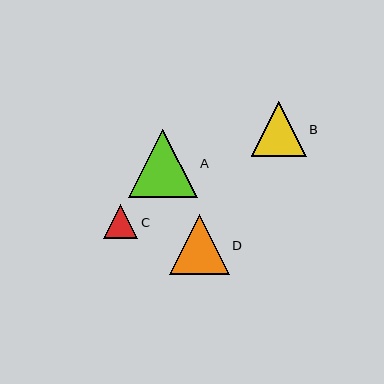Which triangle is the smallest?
Triangle C is the smallest with a size of approximately 34 pixels.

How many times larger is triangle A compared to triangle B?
Triangle A is approximately 1.2 times the size of triangle B.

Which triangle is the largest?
Triangle A is the largest with a size of approximately 69 pixels.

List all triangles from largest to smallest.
From largest to smallest: A, D, B, C.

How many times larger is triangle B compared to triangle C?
Triangle B is approximately 1.6 times the size of triangle C.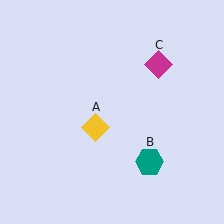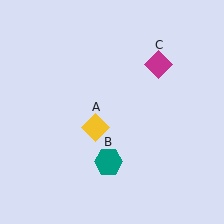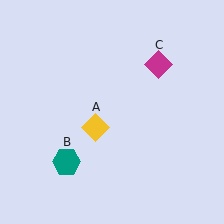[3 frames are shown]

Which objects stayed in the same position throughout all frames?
Yellow diamond (object A) and magenta diamond (object C) remained stationary.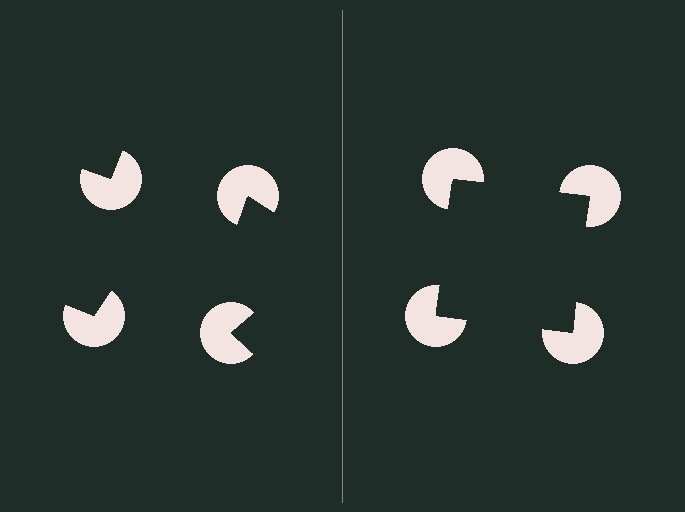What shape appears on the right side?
An illusory square.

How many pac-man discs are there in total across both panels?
8 — 4 on each side.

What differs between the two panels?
The pac-man discs are positioned identically on both sides; only the wedge orientations differ. On the right they align to a square; on the left they are misaligned.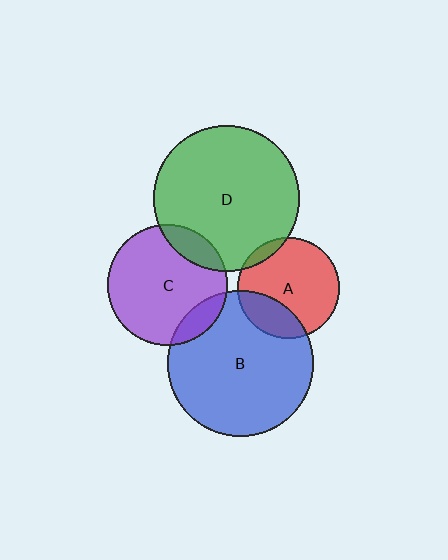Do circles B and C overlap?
Yes.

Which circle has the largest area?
Circle D (green).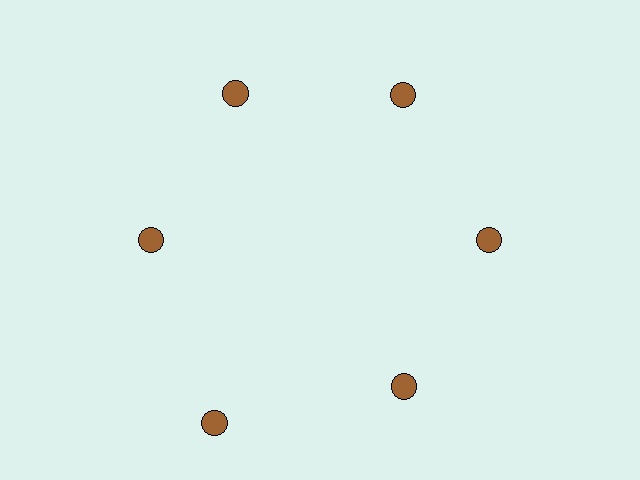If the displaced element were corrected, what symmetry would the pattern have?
It would have 6-fold rotational symmetry — the pattern would map onto itself every 60 degrees.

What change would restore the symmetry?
The symmetry would be restored by moving it inward, back onto the ring so that all 6 circles sit at equal angles and equal distance from the center.